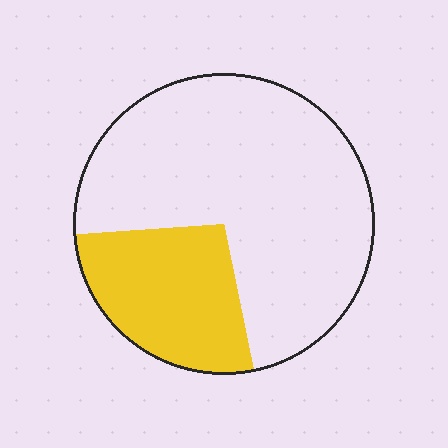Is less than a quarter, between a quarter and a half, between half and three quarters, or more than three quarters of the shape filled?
Between a quarter and a half.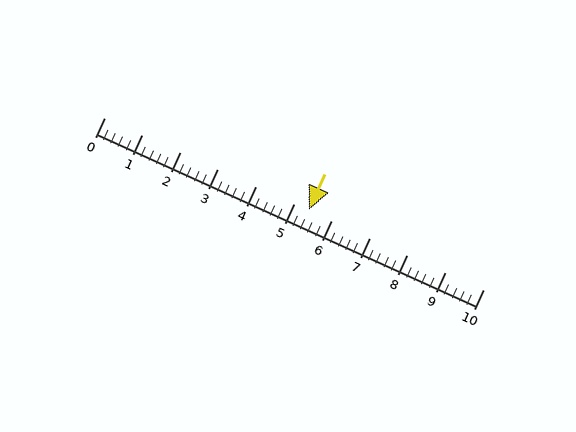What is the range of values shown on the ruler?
The ruler shows values from 0 to 10.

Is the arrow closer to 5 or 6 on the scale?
The arrow is closer to 5.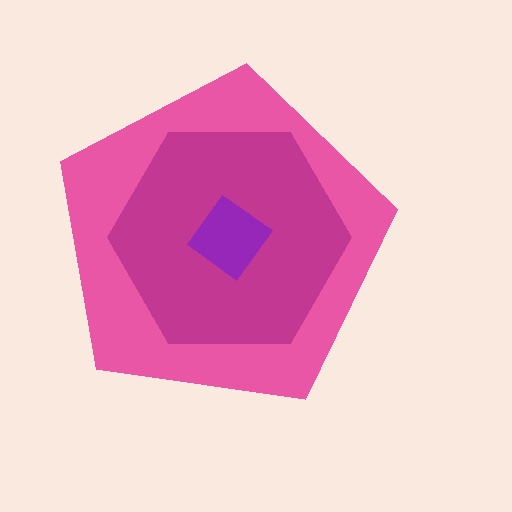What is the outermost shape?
The pink pentagon.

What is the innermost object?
The purple diamond.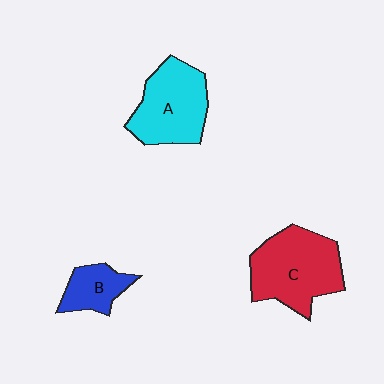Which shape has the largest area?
Shape C (red).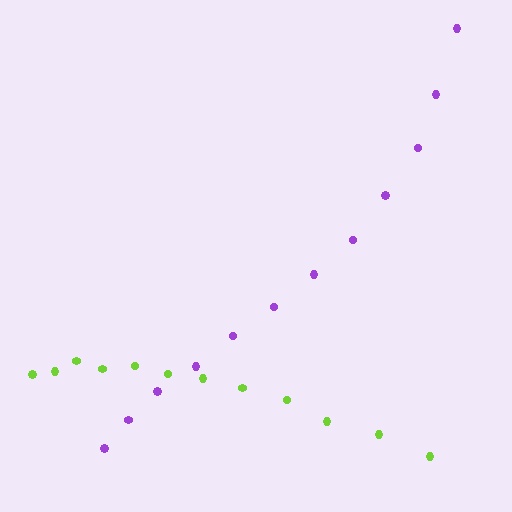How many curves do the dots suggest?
There are 2 distinct paths.